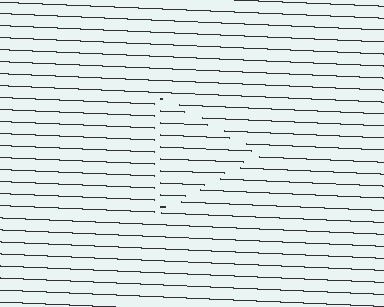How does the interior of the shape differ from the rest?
The interior of the shape contains the same grating, shifted by half a period — the contour is defined by the phase discontinuity where line-ends from the inner and outer gratings abut.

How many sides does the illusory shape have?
3 sides — the line-ends trace a triangle.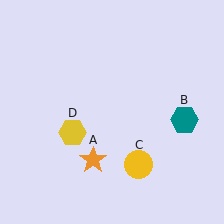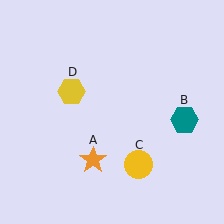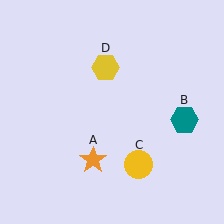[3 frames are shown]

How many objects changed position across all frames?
1 object changed position: yellow hexagon (object D).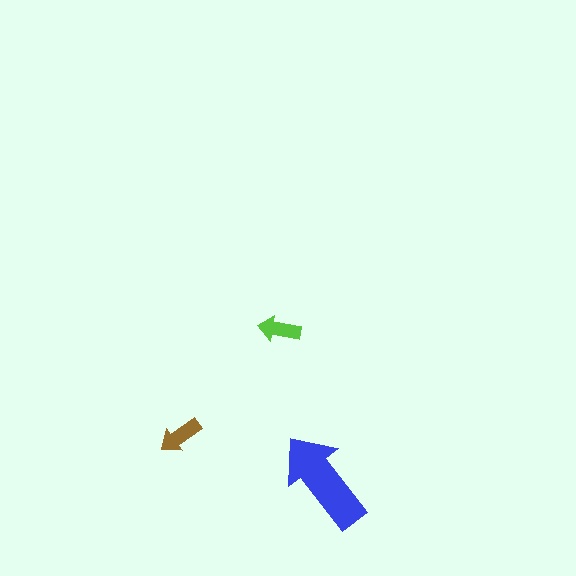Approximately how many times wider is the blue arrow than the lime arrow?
About 2.5 times wider.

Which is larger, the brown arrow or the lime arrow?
The brown one.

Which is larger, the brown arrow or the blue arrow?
The blue one.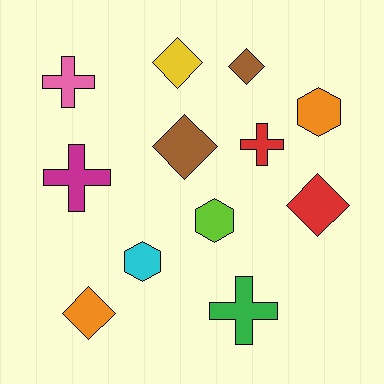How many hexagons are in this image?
There are 3 hexagons.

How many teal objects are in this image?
There are no teal objects.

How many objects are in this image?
There are 12 objects.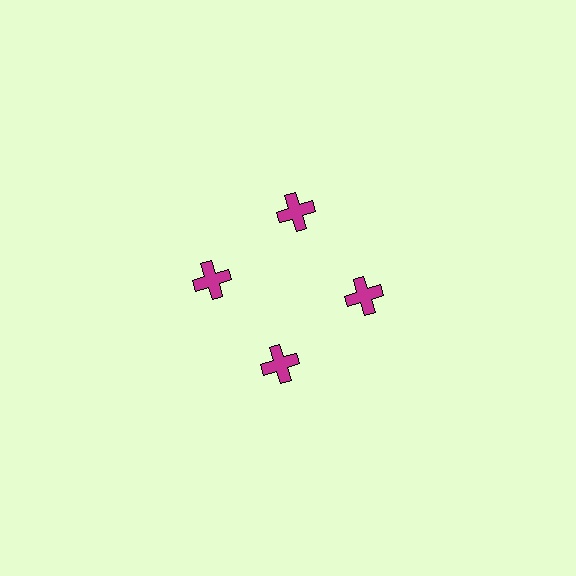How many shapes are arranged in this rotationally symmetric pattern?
There are 4 shapes, arranged in 4 groups of 1.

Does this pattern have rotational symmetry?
Yes, this pattern has 4-fold rotational symmetry. It looks the same after rotating 90 degrees around the center.